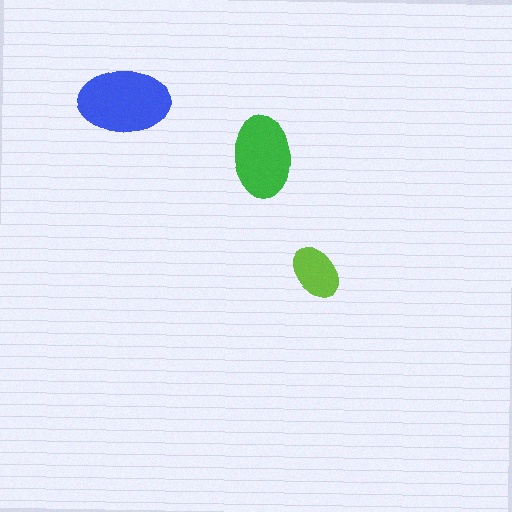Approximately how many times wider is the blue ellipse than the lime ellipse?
About 1.5 times wider.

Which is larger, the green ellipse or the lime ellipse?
The green one.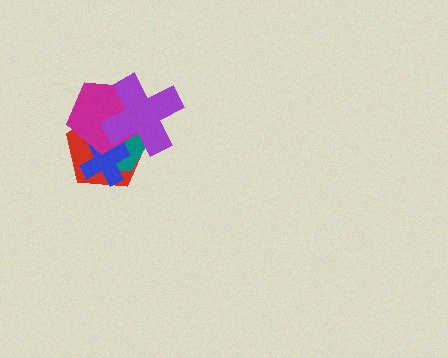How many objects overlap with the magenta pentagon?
4 objects overlap with the magenta pentagon.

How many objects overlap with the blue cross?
4 objects overlap with the blue cross.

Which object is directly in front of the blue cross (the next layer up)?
The magenta pentagon is directly in front of the blue cross.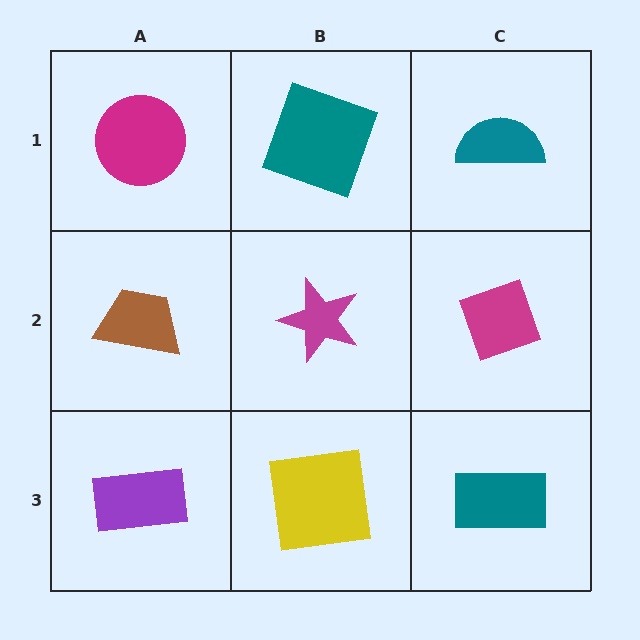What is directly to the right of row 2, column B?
A magenta diamond.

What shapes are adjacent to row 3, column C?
A magenta diamond (row 2, column C), a yellow square (row 3, column B).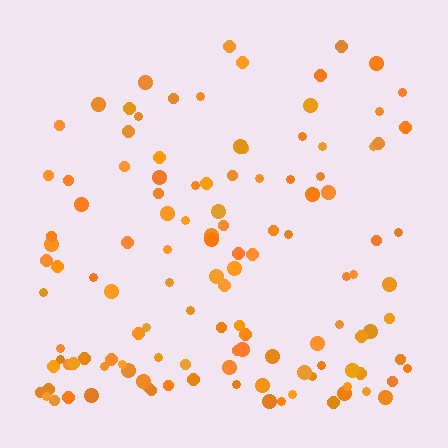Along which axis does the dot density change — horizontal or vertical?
Vertical.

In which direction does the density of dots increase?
From top to bottom, with the bottom side densest.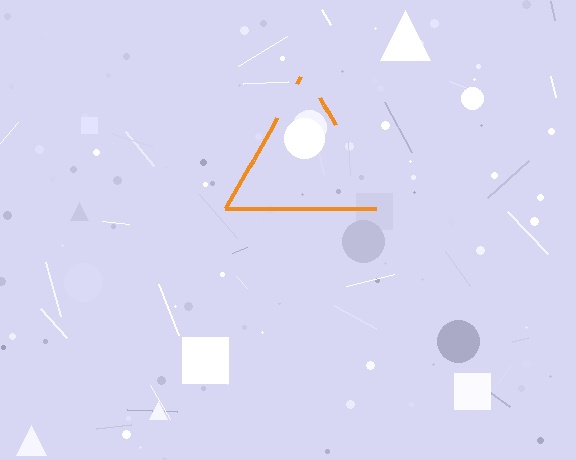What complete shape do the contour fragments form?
The contour fragments form a triangle.